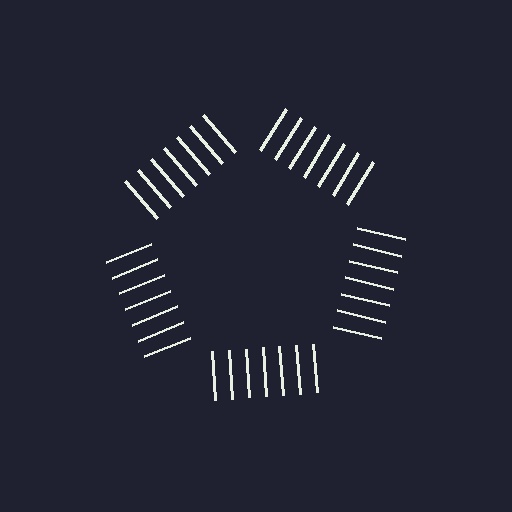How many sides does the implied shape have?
5 sides — the line-ends trace a pentagon.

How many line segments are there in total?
35 — 7 along each of the 5 edges.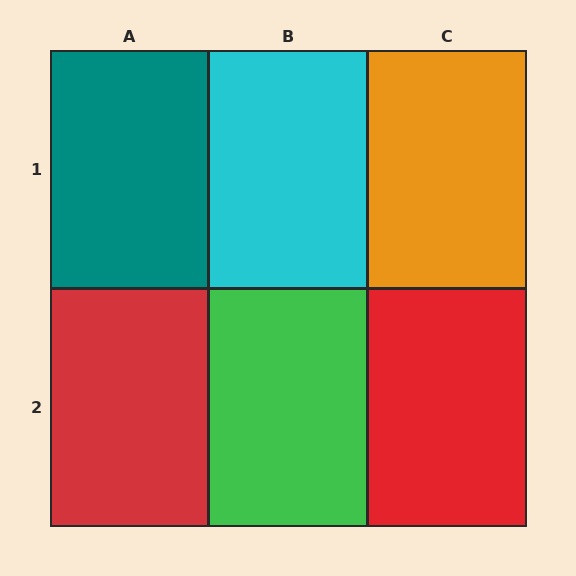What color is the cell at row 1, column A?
Teal.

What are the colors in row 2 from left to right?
Red, green, red.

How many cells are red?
2 cells are red.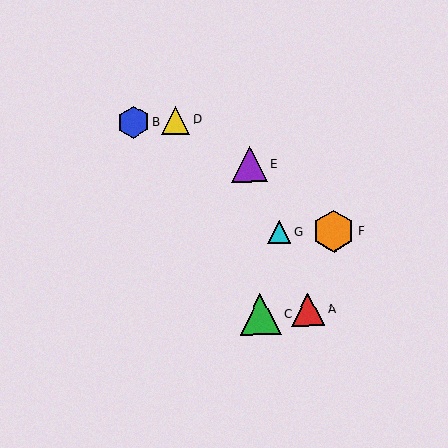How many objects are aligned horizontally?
2 objects (F, G) are aligned horizontally.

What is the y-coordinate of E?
Object E is at y≈164.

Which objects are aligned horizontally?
Objects F, G are aligned horizontally.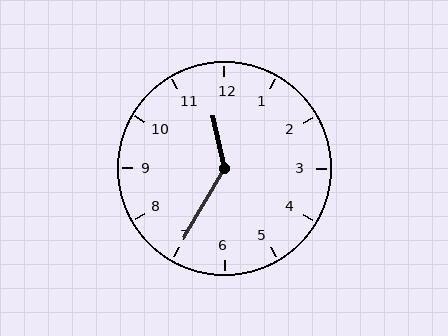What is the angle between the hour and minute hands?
Approximately 138 degrees.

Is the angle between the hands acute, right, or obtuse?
It is obtuse.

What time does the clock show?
11:35.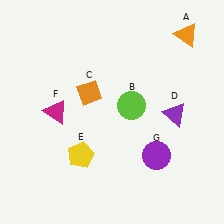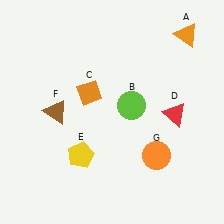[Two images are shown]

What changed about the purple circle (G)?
In Image 1, G is purple. In Image 2, it changed to orange.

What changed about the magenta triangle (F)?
In Image 1, F is magenta. In Image 2, it changed to brown.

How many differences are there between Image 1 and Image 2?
There are 3 differences between the two images.